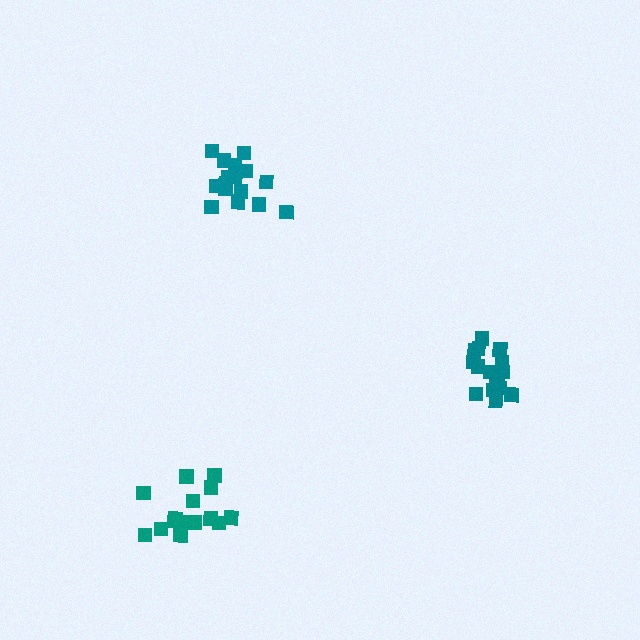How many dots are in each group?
Group 1: 17 dots, Group 2: 16 dots, Group 3: 16 dots (49 total).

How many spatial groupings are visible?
There are 3 spatial groupings.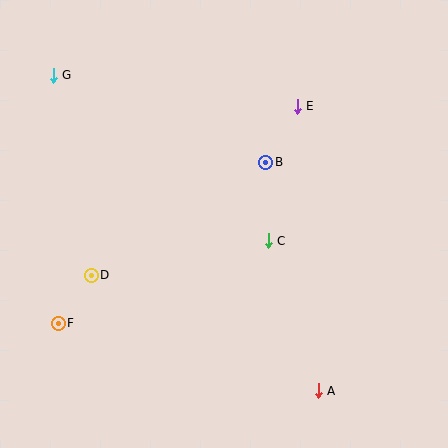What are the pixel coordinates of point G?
Point G is at (53, 75).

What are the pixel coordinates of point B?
Point B is at (266, 162).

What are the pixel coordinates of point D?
Point D is at (91, 275).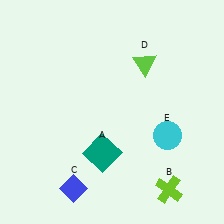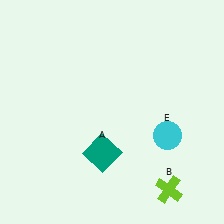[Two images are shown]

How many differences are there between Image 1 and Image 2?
There are 2 differences between the two images.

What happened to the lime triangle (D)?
The lime triangle (D) was removed in Image 2. It was in the top-right area of Image 1.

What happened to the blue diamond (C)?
The blue diamond (C) was removed in Image 2. It was in the bottom-left area of Image 1.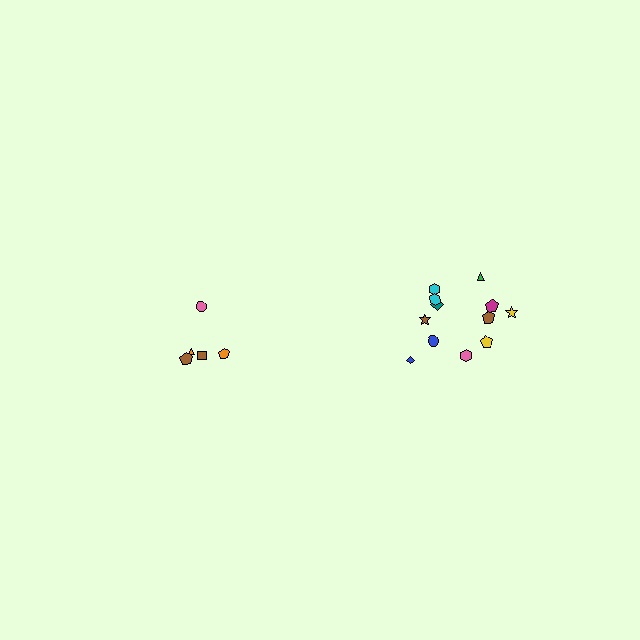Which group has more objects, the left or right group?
The right group.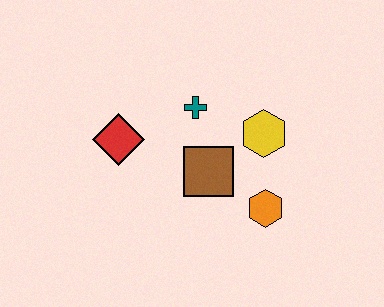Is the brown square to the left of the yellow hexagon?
Yes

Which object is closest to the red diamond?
The teal cross is closest to the red diamond.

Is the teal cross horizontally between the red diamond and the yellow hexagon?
Yes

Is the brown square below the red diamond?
Yes